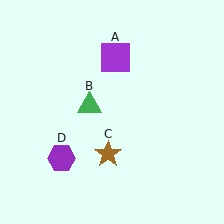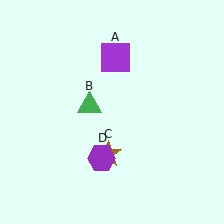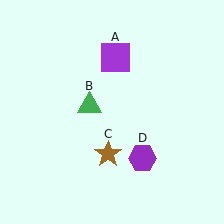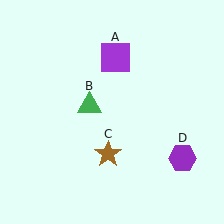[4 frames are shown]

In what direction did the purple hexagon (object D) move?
The purple hexagon (object D) moved right.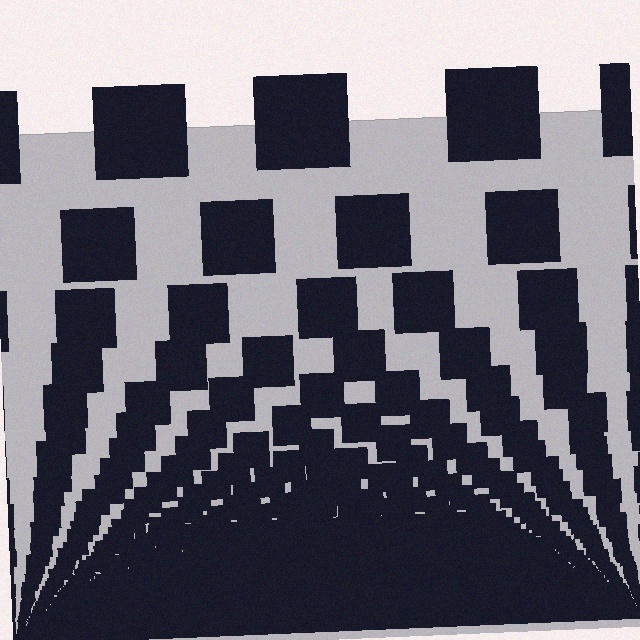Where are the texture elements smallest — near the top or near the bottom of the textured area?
Near the bottom.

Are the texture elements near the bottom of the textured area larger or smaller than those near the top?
Smaller. The gradient is inverted — elements near the bottom are smaller and denser.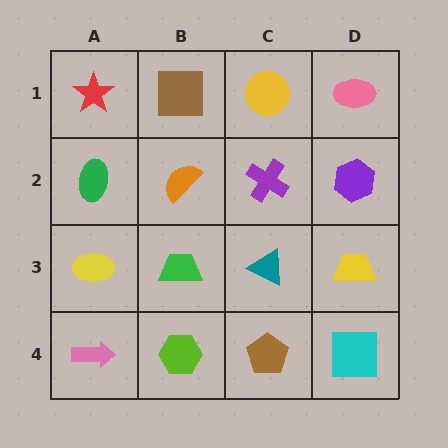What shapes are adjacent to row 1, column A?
A green ellipse (row 2, column A), a brown square (row 1, column B).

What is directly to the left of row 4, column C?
A lime hexagon.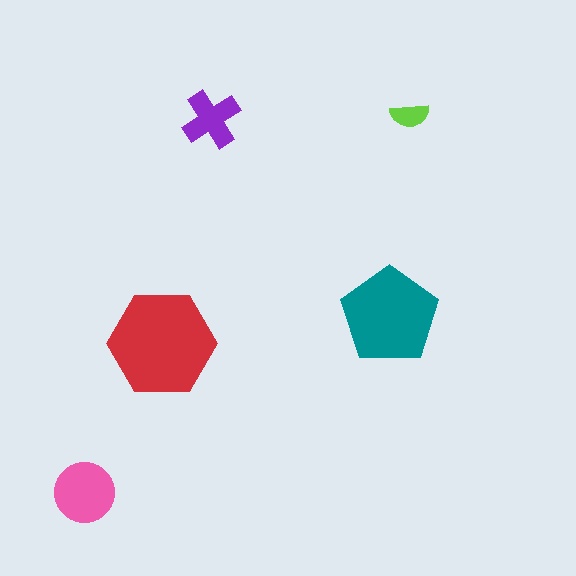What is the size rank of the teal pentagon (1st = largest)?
2nd.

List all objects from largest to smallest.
The red hexagon, the teal pentagon, the pink circle, the purple cross, the lime semicircle.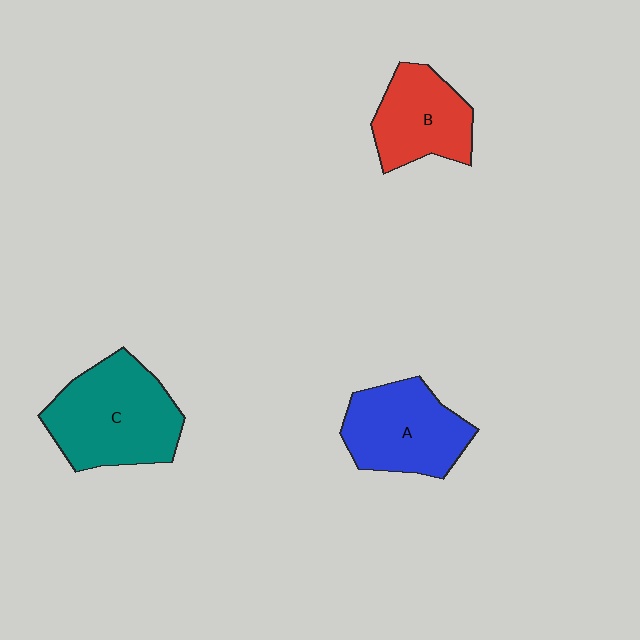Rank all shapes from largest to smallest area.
From largest to smallest: C (teal), A (blue), B (red).